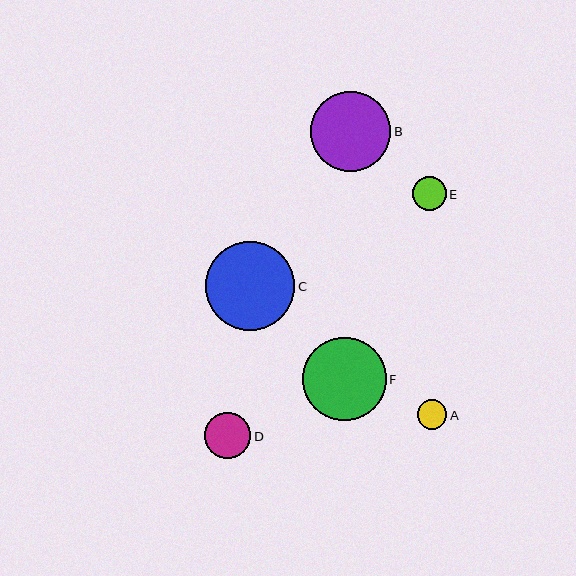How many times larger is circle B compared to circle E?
Circle B is approximately 2.4 times the size of circle E.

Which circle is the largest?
Circle C is the largest with a size of approximately 89 pixels.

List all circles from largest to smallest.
From largest to smallest: C, F, B, D, E, A.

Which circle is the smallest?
Circle A is the smallest with a size of approximately 30 pixels.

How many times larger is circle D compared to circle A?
Circle D is approximately 1.5 times the size of circle A.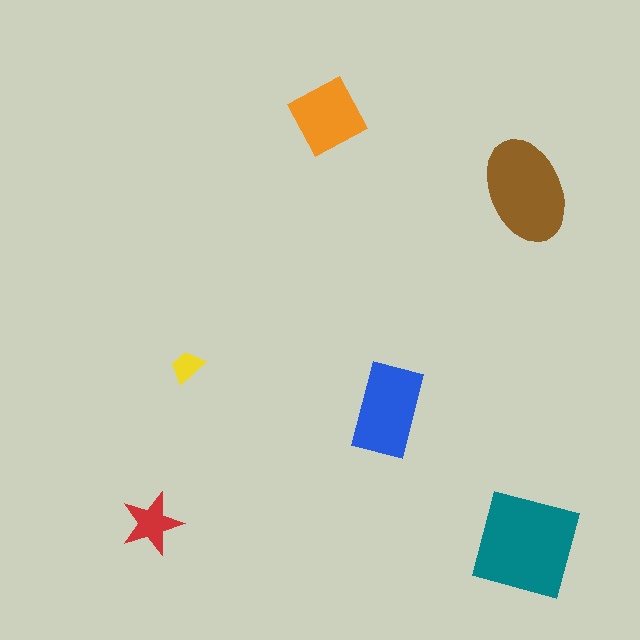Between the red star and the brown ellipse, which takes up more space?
The brown ellipse.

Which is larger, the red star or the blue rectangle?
The blue rectangle.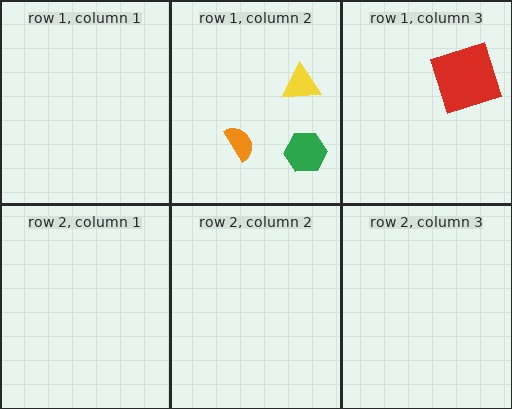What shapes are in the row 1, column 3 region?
The red square.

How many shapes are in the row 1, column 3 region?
1.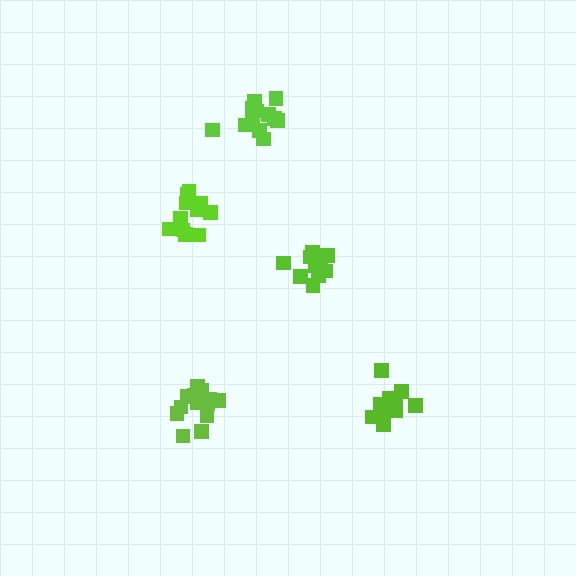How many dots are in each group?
Group 1: 14 dots, Group 2: 10 dots, Group 3: 13 dots, Group 4: 13 dots, Group 5: 11 dots (61 total).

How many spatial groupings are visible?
There are 5 spatial groupings.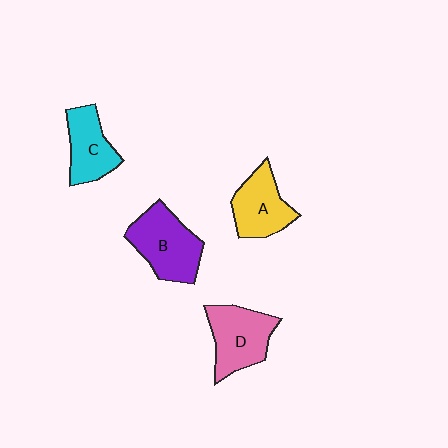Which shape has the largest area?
Shape B (purple).